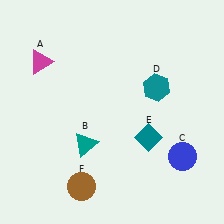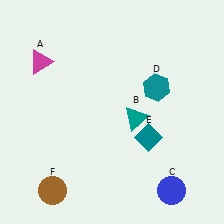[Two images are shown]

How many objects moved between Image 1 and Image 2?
3 objects moved between the two images.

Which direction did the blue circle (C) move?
The blue circle (C) moved down.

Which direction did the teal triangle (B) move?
The teal triangle (B) moved right.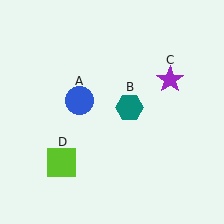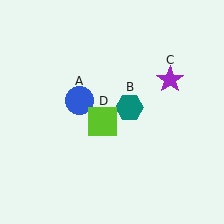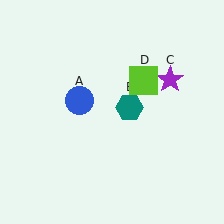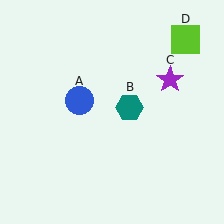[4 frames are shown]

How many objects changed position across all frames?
1 object changed position: lime square (object D).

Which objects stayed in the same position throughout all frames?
Blue circle (object A) and teal hexagon (object B) and purple star (object C) remained stationary.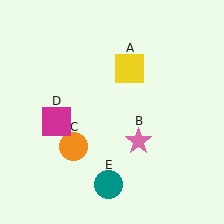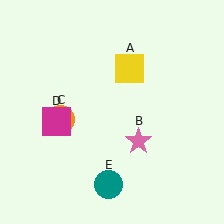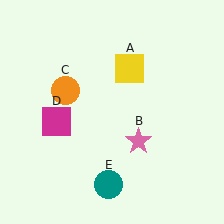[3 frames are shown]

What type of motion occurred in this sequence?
The orange circle (object C) rotated clockwise around the center of the scene.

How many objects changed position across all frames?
1 object changed position: orange circle (object C).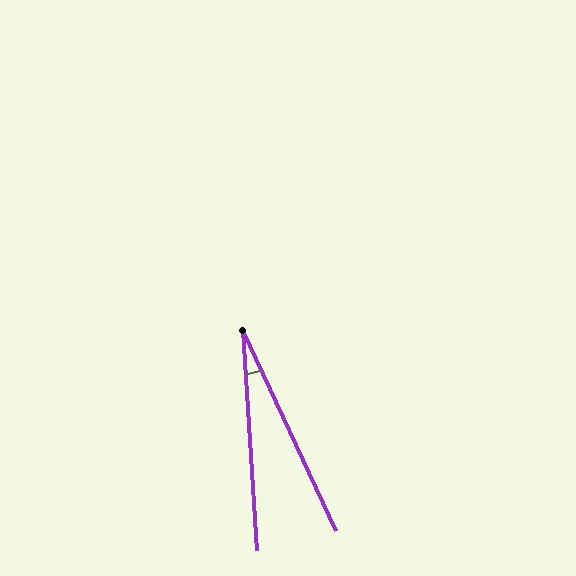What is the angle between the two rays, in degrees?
Approximately 21 degrees.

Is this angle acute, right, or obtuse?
It is acute.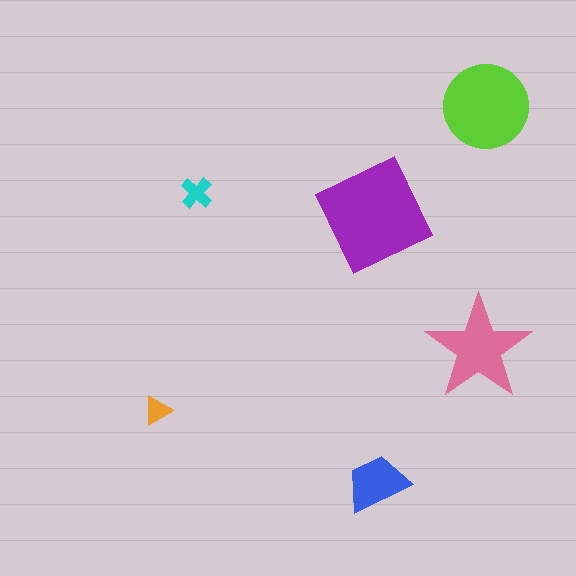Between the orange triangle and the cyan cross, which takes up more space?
The cyan cross.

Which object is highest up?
The lime circle is topmost.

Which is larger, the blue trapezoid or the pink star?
The pink star.